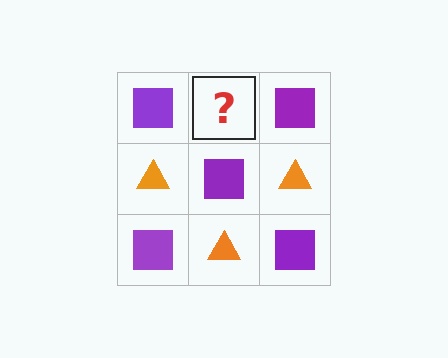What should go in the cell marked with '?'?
The missing cell should contain an orange triangle.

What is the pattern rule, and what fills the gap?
The rule is that it alternates purple square and orange triangle in a checkerboard pattern. The gap should be filled with an orange triangle.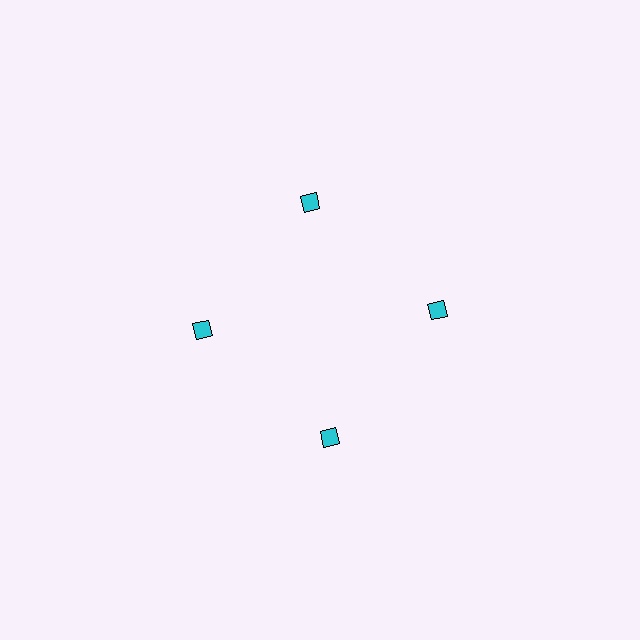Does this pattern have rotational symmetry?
Yes, this pattern has 4-fold rotational symmetry. It looks the same after rotating 90 degrees around the center.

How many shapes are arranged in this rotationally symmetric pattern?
There are 4 shapes, arranged in 4 groups of 1.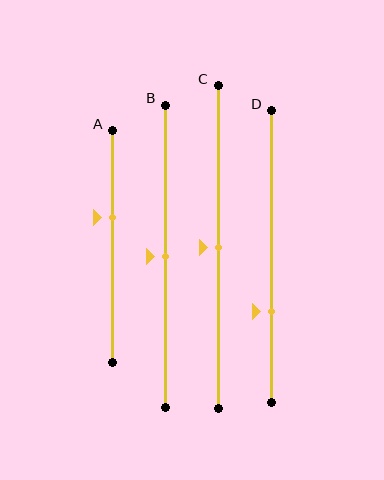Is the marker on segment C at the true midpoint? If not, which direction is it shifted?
Yes, the marker on segment C is at the true midpoint.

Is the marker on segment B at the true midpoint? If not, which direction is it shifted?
Yes, the marker on segment B is at the true midpoint.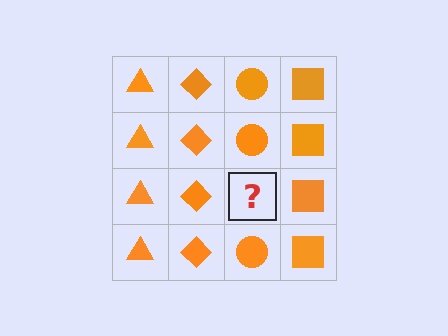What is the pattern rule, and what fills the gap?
The rule is that each column has a consistent shape. The gap should be filled with an orange circle.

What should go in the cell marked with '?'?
The missing cell should contain an orange circle.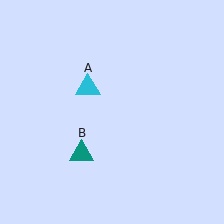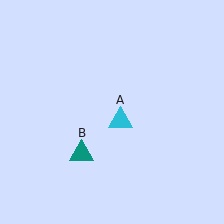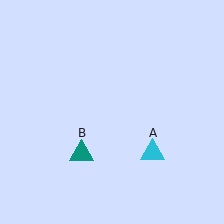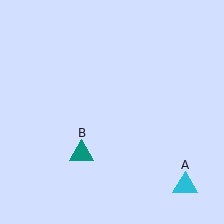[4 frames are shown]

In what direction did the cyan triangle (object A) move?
The cyan triangle (object A) moved down and to the right.